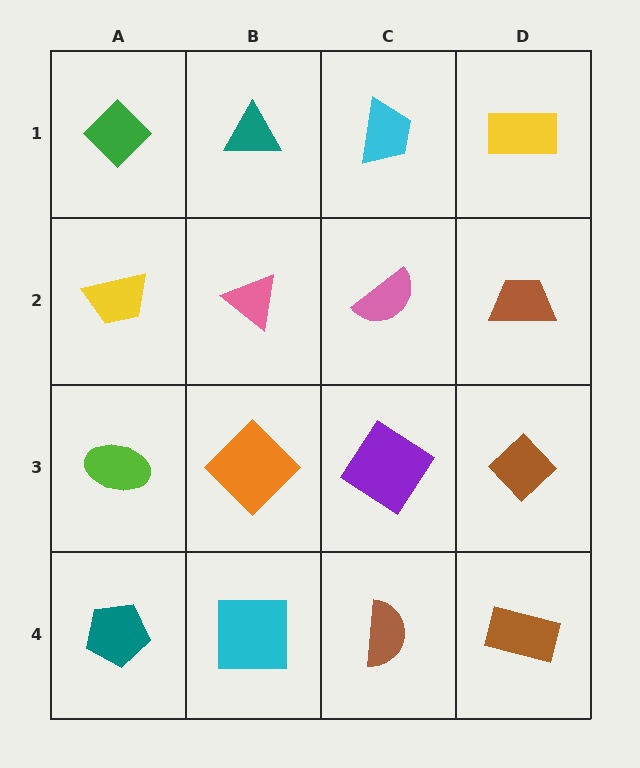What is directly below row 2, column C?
A purple diamond.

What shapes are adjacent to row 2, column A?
A green diamond (row 1, column A), a lime ellipse (row 3, column A), a pink triangle (row 2, column B).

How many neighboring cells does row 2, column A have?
3.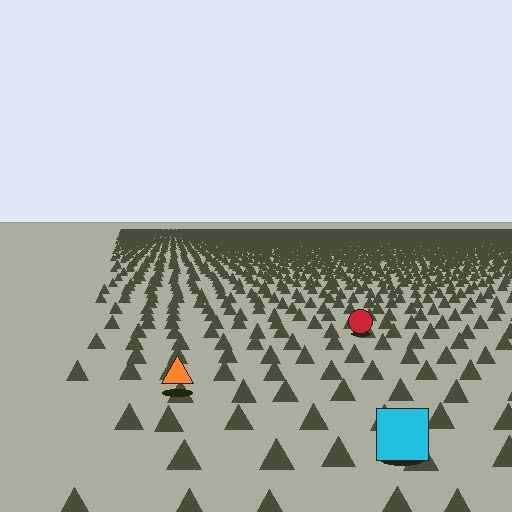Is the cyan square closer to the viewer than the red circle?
Yes. The cyan square is closer — you can tell from the texture gradient: the ground texture is coarser near it.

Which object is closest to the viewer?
The cyan square is closest. The texture marks near it are larger and more spread out.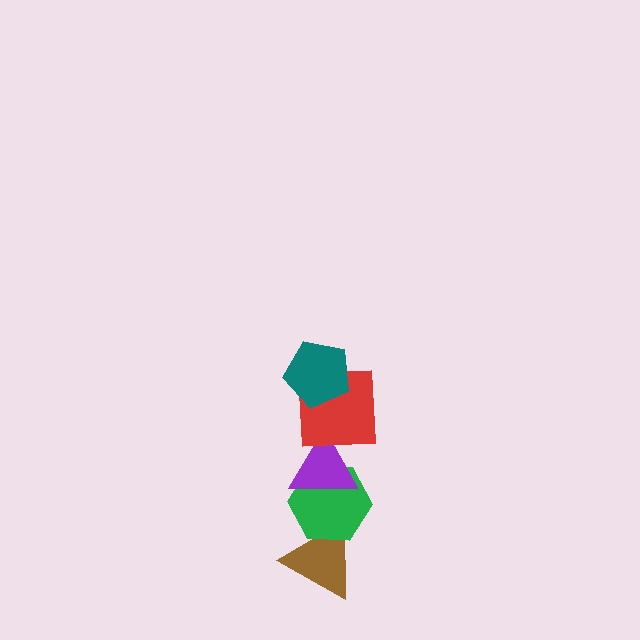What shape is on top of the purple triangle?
The red square is on top of the purple triangle.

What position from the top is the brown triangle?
The brown triangle is 5th from the top.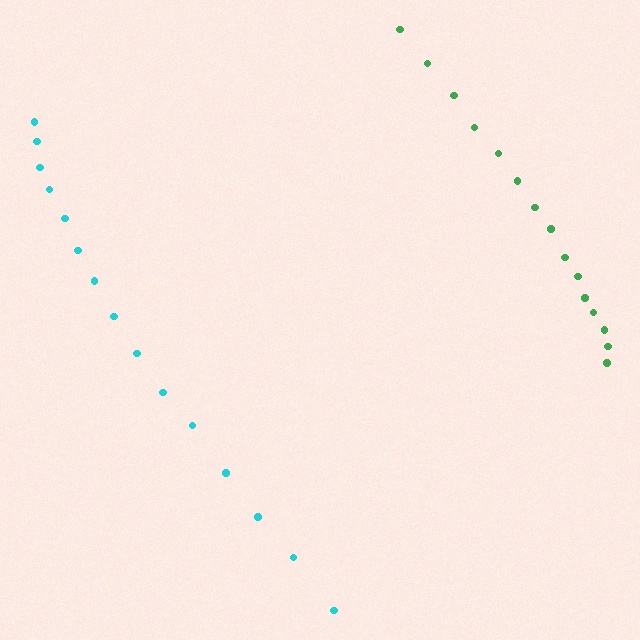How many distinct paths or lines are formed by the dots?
There are 2 distinct paths.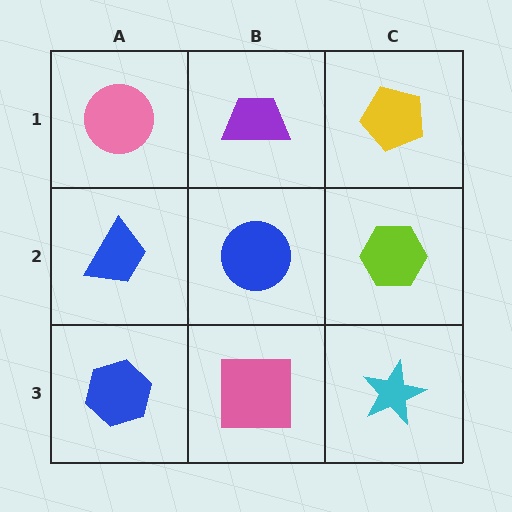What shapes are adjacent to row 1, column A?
A blue trapezoid (row 2, column A), a purple trapezoid (row 1, column B).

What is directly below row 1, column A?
A blue trapezoid.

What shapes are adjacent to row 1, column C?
A lime hexagon (row 2, column C), a purple trapezoid (row 1, column B).